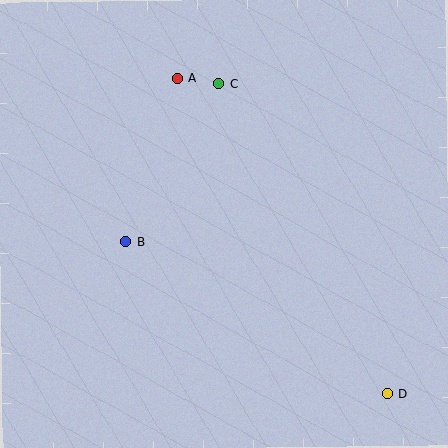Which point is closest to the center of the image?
Point B at (126, 242) is closest to the center.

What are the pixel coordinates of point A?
Point A is at (178, 78).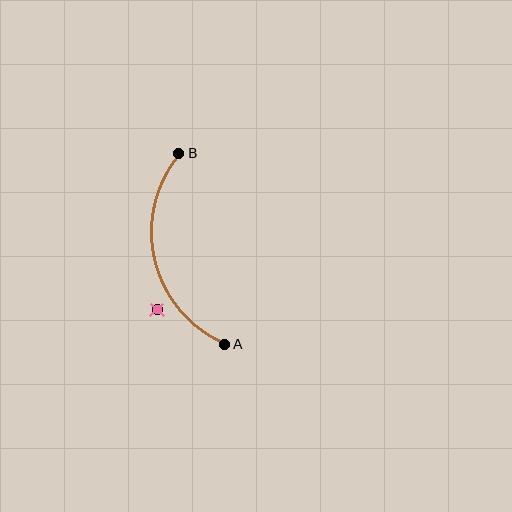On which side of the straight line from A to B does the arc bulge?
The arc bulges to the left of the straight line connecting A and B.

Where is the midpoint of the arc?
The arc midpoint is the point on the curve farthest from the straight line joining A and B. It sits to the left of that line.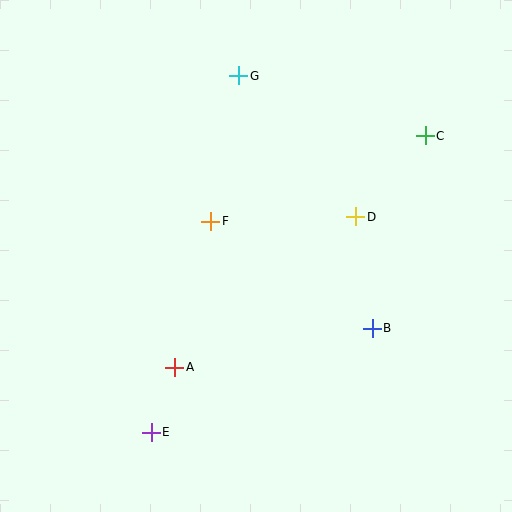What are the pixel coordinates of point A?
Point A is at (175, 367).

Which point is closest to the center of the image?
Point F at (211, 221) is closest to the center.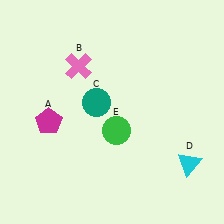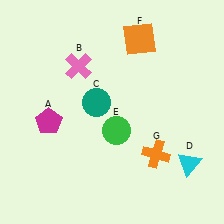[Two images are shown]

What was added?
An orange square (F), an orange cross (G) were added in Image 2.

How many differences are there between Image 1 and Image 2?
There are 2 differences between the two images.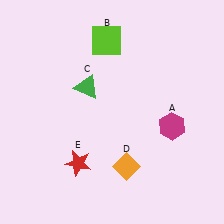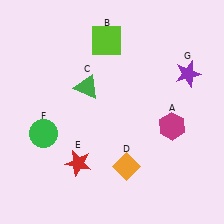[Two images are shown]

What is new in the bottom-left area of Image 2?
A green circle (F) was added in the bottom-left area of Image 2.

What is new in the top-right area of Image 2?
A purple star (G) was added in the top-right area of Image 2.